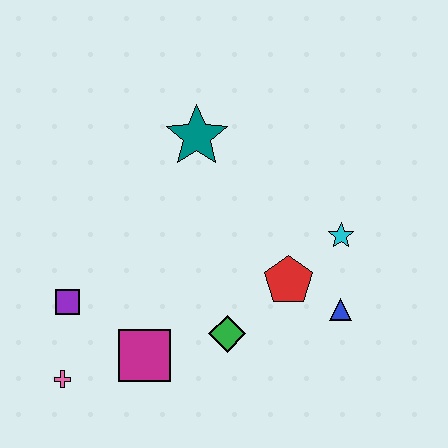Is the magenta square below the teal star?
Yes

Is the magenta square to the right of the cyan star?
No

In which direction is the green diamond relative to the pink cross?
The green diamond is to the right of the pink cross.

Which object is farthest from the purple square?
The cyan star is farthest from the purple square.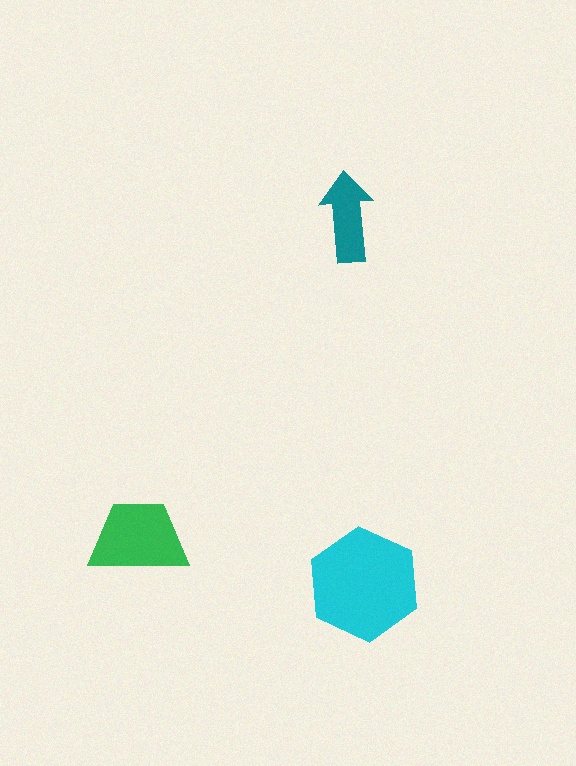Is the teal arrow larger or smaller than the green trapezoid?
Smaller.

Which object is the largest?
The cyan hexagon.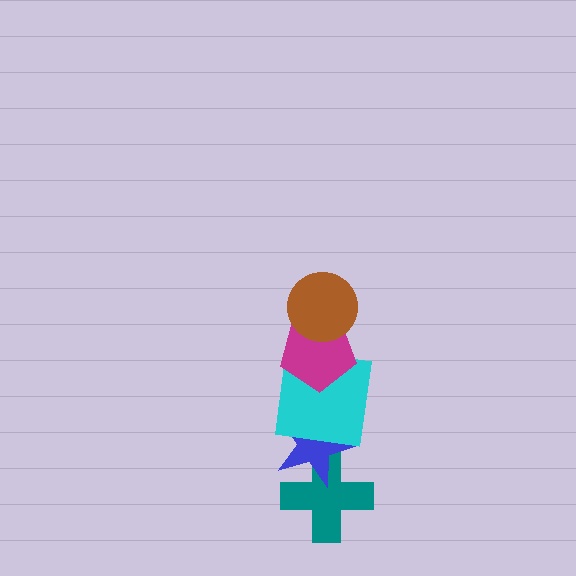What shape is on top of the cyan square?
The magenta pentagon is on top of the cyan square.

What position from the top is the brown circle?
The brown circle is 1st from the top.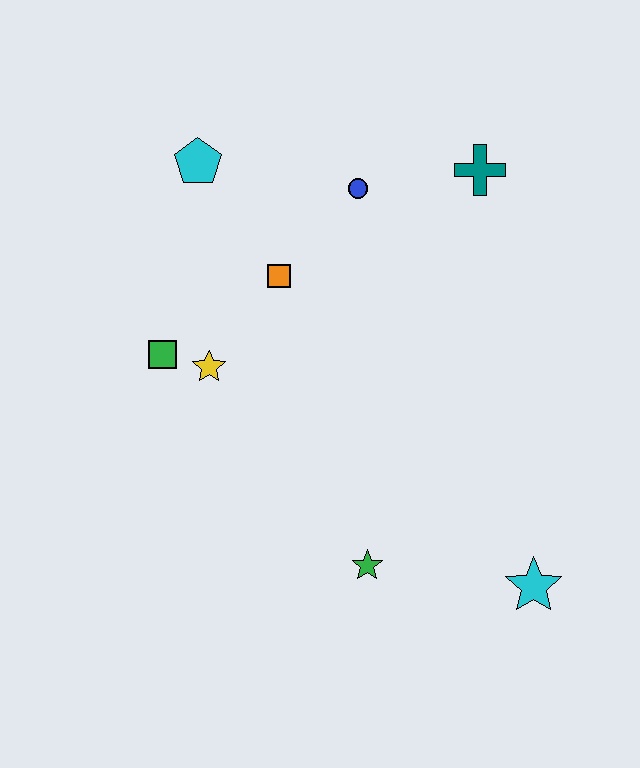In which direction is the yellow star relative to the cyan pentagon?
The yellow star is below the cyan pentagon.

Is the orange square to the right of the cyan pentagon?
Yes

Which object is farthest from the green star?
The cyan pentagon is farthest from the green star.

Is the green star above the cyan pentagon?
No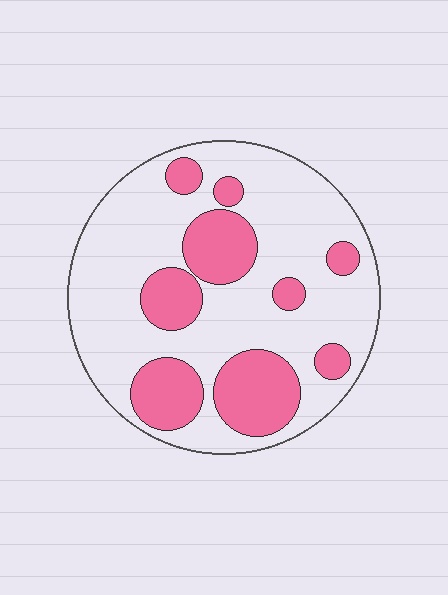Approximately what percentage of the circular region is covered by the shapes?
Approximately 30%.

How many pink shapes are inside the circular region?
9.